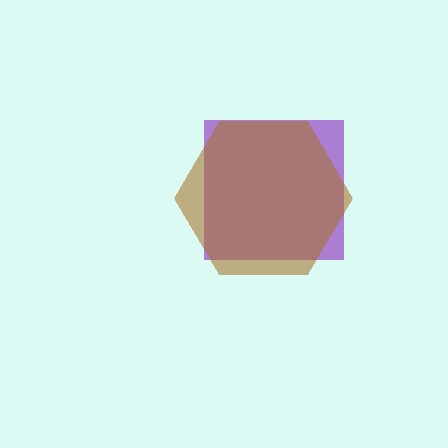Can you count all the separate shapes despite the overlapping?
Yes, there are 2 separate shapes.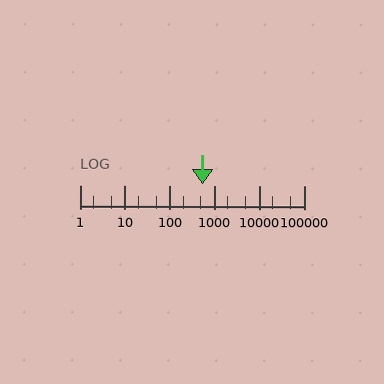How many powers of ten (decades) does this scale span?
The scale spans 5 decades, from 1 to 100000.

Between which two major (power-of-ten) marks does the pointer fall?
The pointer is between 100 and 1000.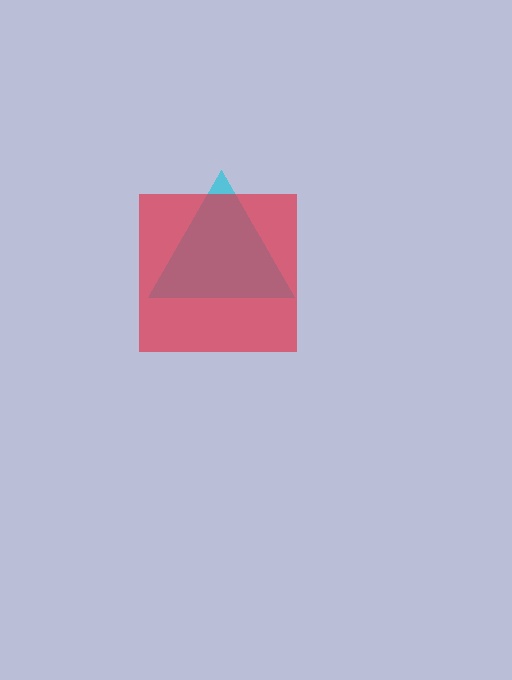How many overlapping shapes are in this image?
There are 2 overlapping shapes in the image.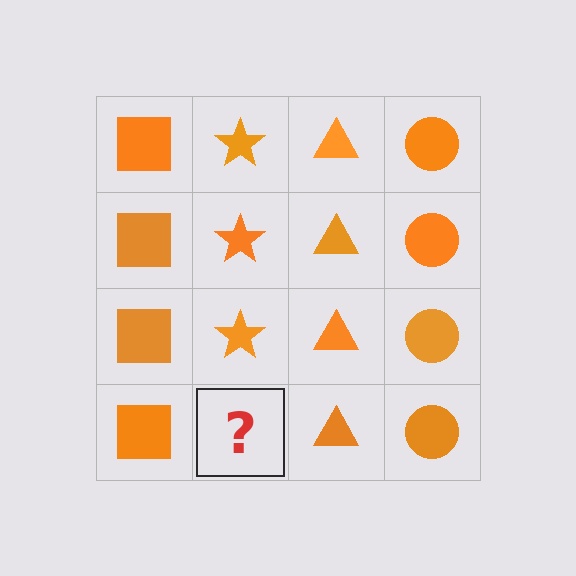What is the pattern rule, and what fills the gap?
The rule is that each column has a consistent shape. The gap should be filled with an orange star.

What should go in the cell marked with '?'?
The missing cell should contain an orange star.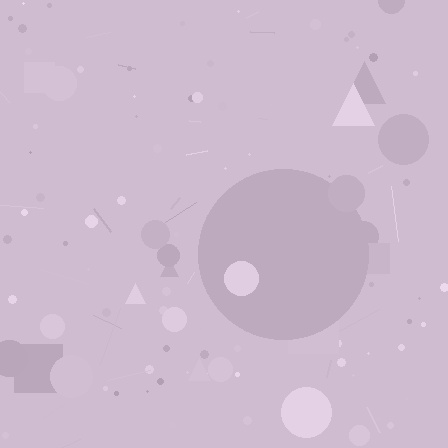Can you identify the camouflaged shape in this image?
The camouflaged shape is a circle.